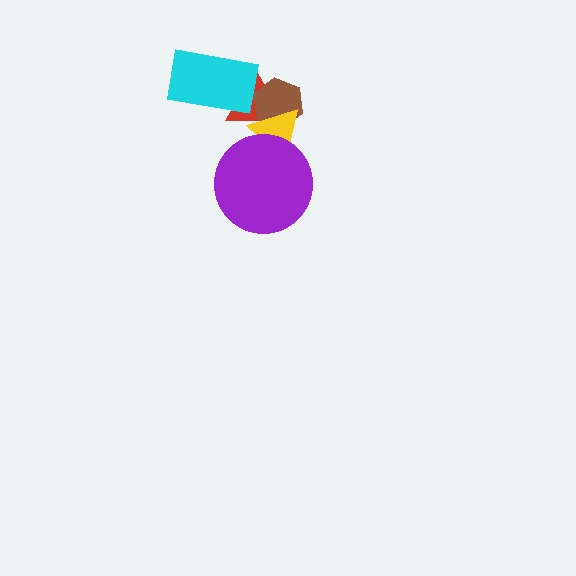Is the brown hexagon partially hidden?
Yes, it is partially covered by another shape.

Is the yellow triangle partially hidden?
Yes, it is partially covered by another shape.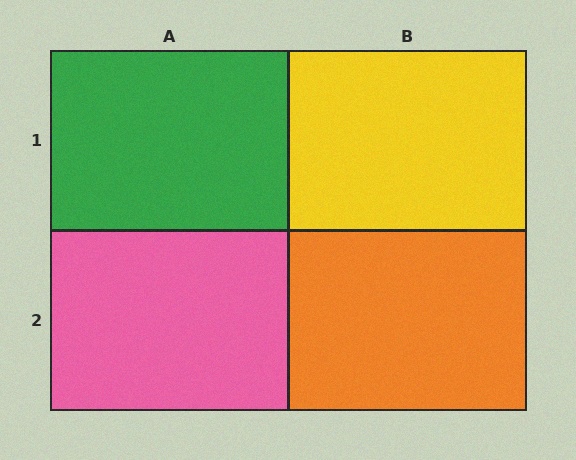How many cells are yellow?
1 cell is yellow.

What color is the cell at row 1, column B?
Yellow.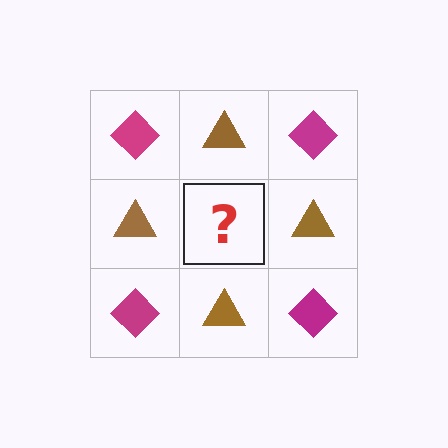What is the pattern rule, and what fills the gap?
The rule is that it alternates magenta diamond and brown triangle in a checkerboard pattern. The gap should be filled with a magenta diamond.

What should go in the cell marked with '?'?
The missing cell should contain a magenta diamond.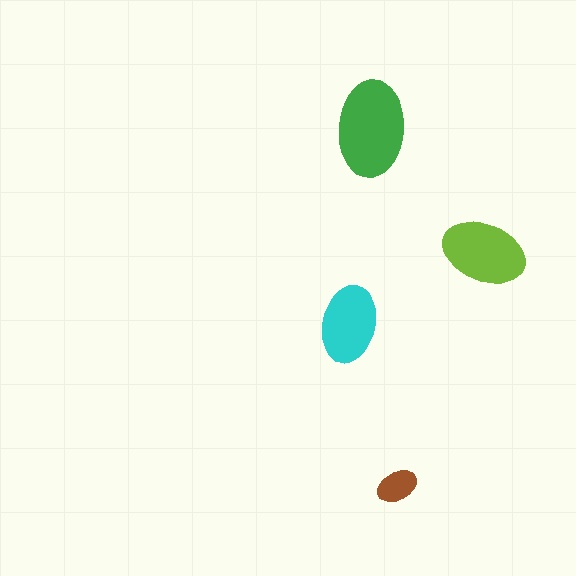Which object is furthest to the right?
The lime ellipse is rightmost.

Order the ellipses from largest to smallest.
the green one, the lime one, the cyan one, the brown one.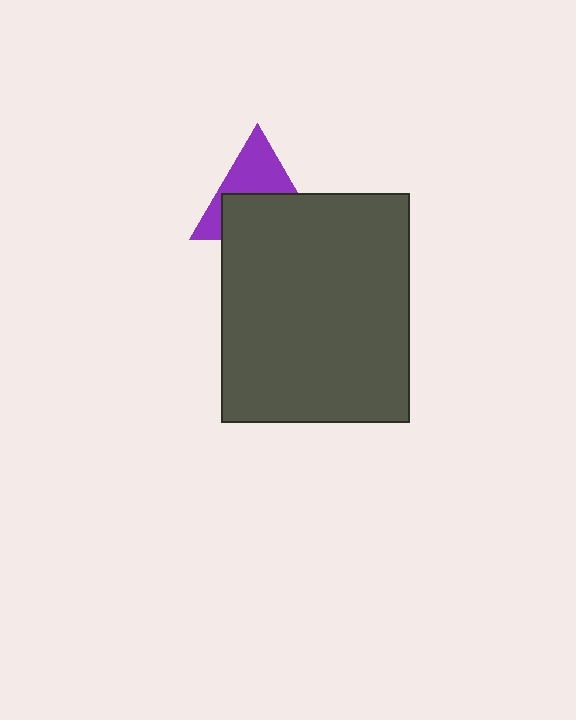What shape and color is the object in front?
The object in front is a dark gray rectangle.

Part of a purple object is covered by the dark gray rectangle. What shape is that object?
It is a triangle.